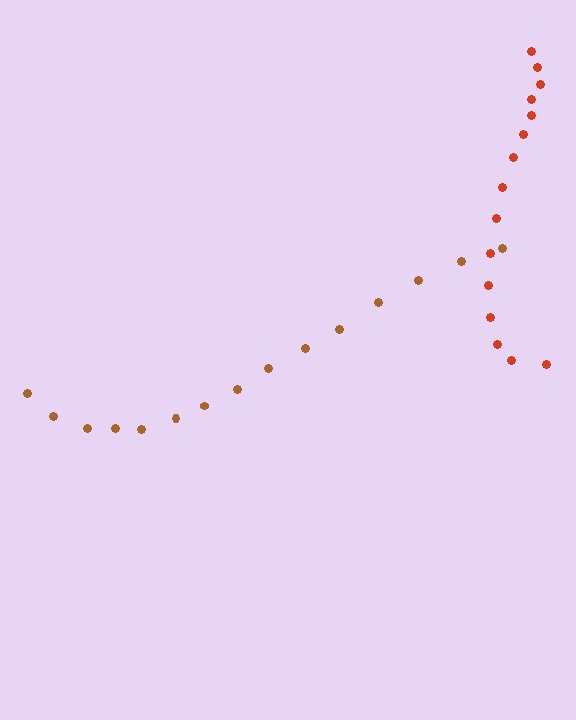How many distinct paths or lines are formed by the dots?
There are 2 distinct paths.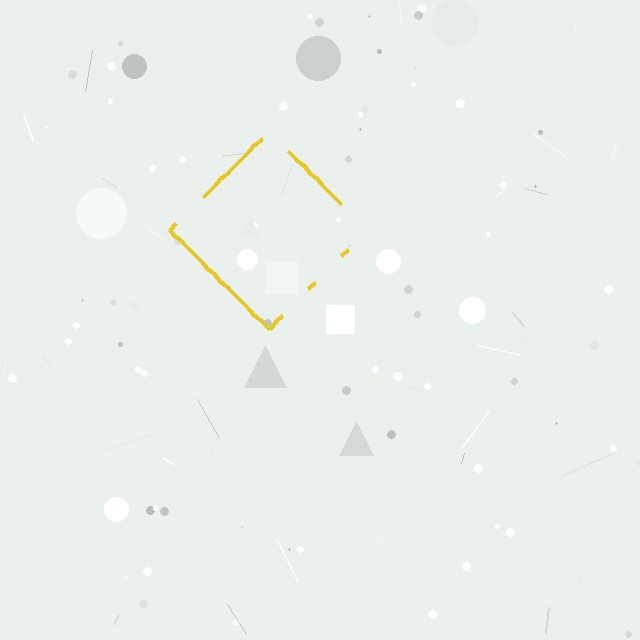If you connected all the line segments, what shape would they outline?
They would outline a diamond.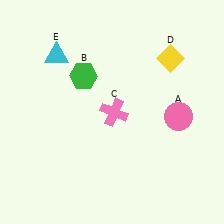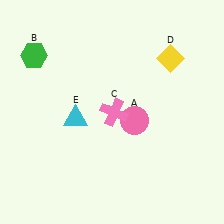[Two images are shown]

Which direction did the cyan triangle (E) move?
The cyan triangle (E) moved down.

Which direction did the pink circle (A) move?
The pink circle (A) moved left.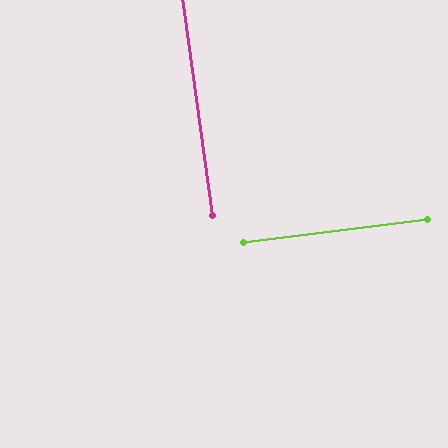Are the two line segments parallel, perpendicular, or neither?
Perpendicular — they meet at approximately 90°.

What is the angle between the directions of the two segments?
Approximately 90 degrees.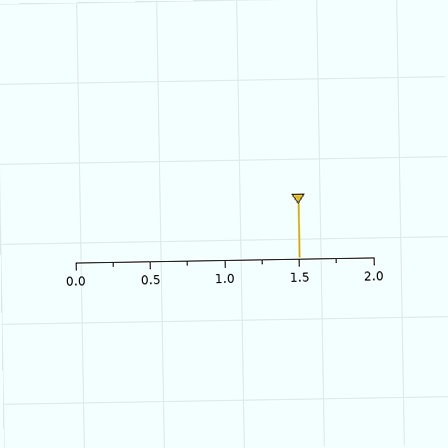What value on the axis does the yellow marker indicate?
The marker indicates approximately 1.5.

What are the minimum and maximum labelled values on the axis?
The axis runs from 0.0 to 2.0.